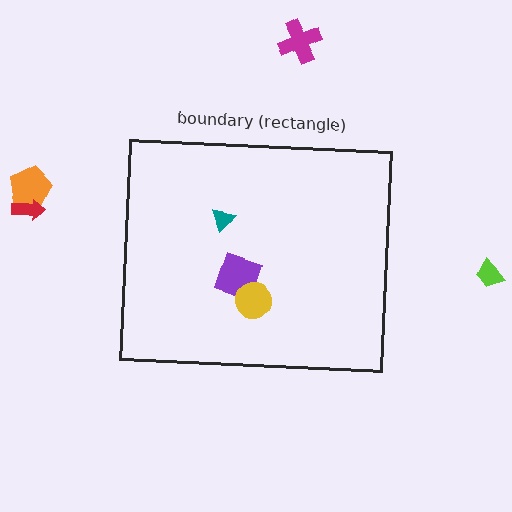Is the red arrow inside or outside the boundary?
Outside.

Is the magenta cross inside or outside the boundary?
Outside.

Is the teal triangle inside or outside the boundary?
Inside.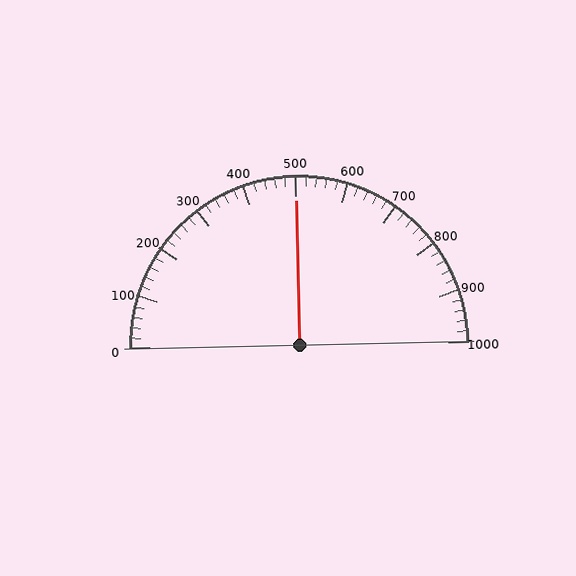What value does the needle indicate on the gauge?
The needle indicates approximately 500.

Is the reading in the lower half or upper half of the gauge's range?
The reading is in the upper half of the range (0 to 1000).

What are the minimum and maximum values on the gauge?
The gauge ranges from 0 to 1000.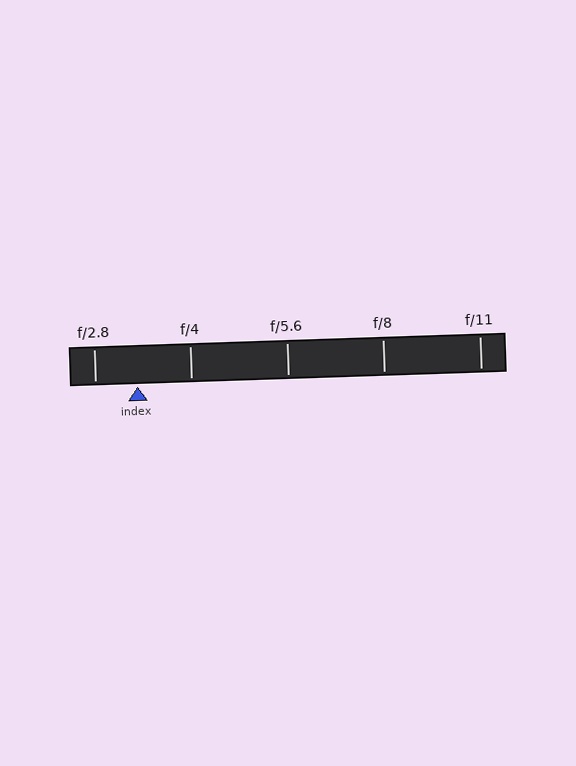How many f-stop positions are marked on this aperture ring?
There are 5 f-stop positions marked.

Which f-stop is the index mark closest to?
The index mark is closest to f/2.8.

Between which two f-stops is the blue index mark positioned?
The index mark is between f/2.8 and f/4.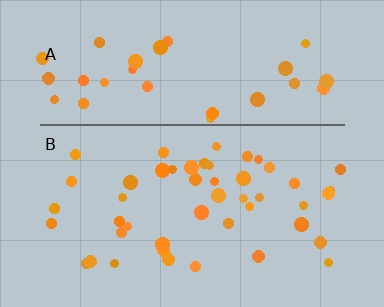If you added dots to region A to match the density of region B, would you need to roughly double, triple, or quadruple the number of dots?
Approximately double.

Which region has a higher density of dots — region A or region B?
B (the bottom).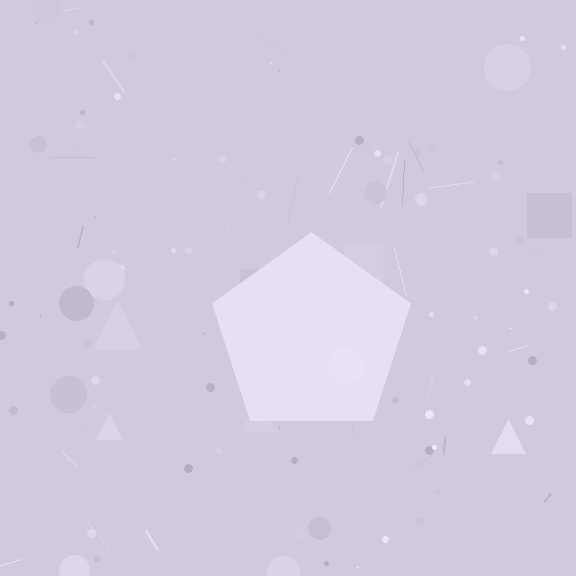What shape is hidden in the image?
A pentagon is hidden in the image.